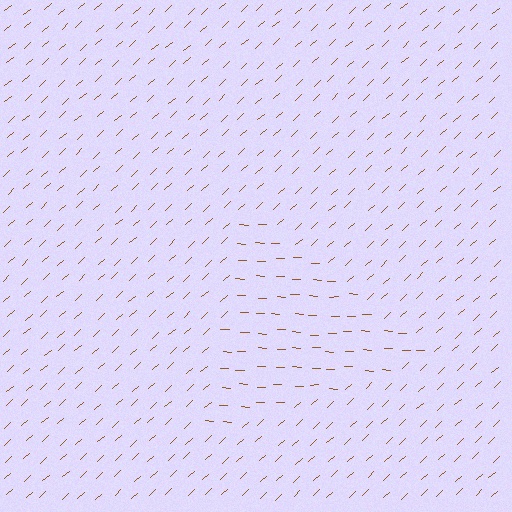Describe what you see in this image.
The image is filled with small brown line segments. A triangle region in the image has lines oriented differently from the surrounding lines, creating a visible texture boundary.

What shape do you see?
I see a triangle.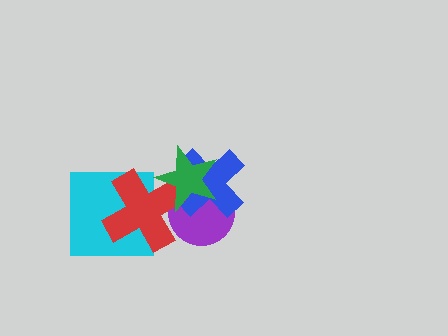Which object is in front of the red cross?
The green star is in front of the red cross.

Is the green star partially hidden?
No, no other shape covers it.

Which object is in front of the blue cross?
The green star is in front of the blue cross.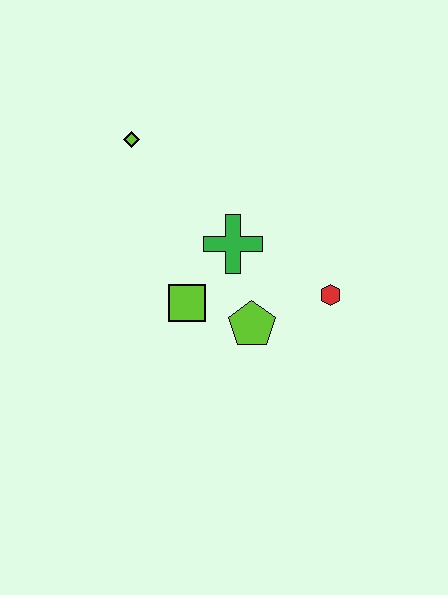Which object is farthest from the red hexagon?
The lime diamond is farthest from the red hexagon.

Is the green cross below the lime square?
No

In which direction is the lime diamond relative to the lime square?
The lime diamond is above the lime square.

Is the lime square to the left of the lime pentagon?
Yes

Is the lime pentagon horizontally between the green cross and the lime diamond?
No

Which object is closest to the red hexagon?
The lime pentagon is closest to the red hexagon.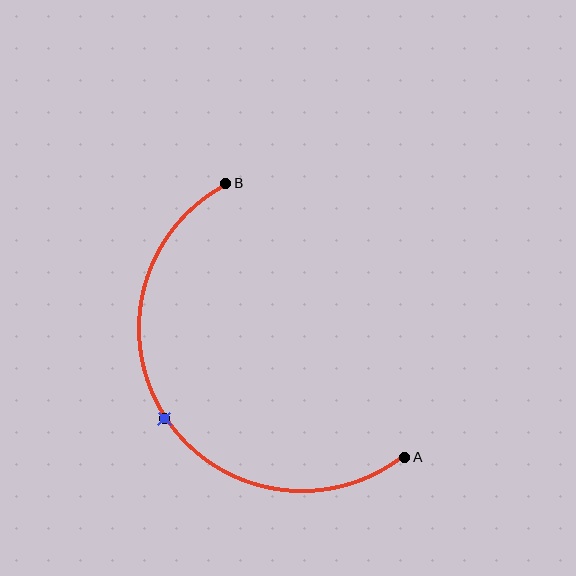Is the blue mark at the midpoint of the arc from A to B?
Yes. The blue mark lies on the arc at equal arc-length from both A and B — it is the arc midpoint.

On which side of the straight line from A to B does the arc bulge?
The arc bulges to the left of the straight line connecting A and B.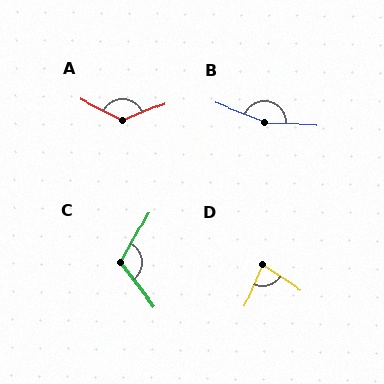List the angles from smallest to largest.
D (80°), C (113°), A (131°), B (161°).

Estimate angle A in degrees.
Approximately 131 degrees.